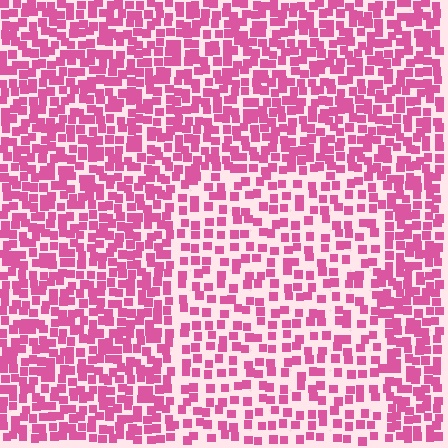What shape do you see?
I see a rectangle.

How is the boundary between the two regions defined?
The boundary is defined by a change in element density (approximately 1.7x ratio). All elements are the same color, size, and shape.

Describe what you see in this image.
The image contains small pink elements arranged at two different densities. A rectangle-shaped region is visible where the elements are less densely packed than the surrounding area.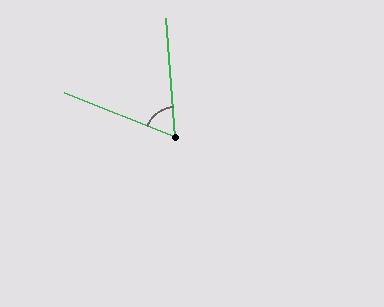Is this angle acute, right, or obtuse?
It is acute.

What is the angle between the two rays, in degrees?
Approximately 64 degrees.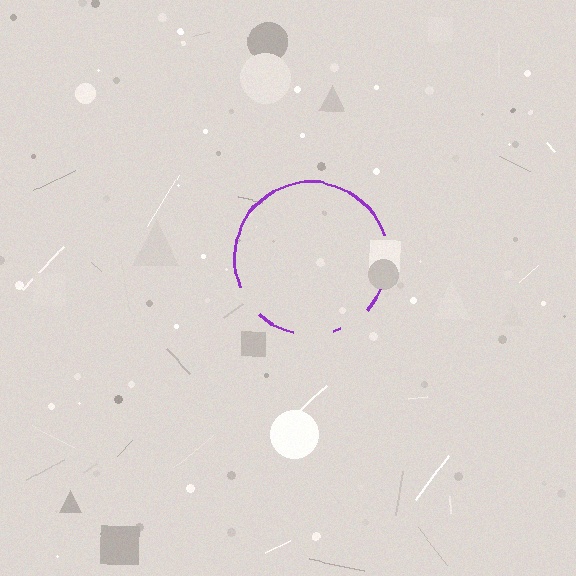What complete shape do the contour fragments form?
The contour fragments form a circle.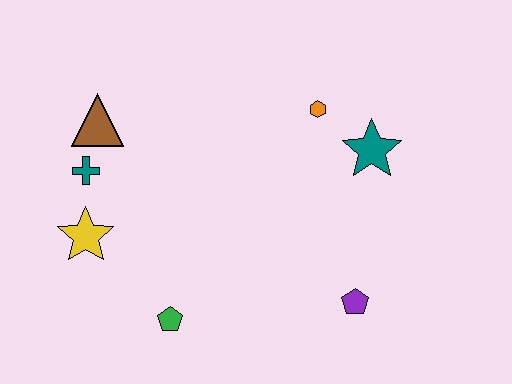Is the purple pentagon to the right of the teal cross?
Yes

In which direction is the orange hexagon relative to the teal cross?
The orange hexagon is to the right of the teal cross.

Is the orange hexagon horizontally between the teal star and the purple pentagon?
No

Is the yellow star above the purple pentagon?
Yes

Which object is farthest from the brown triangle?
The purple pentagon is farthest from the brown triangle.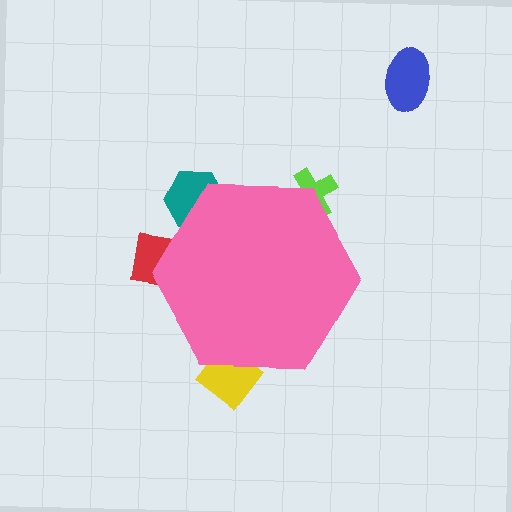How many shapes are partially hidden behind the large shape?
4 shapes are partially hidden.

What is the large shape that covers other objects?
A pink hexagon.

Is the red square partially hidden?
Yes, the red square is partially hidden behind the pink hexagon.